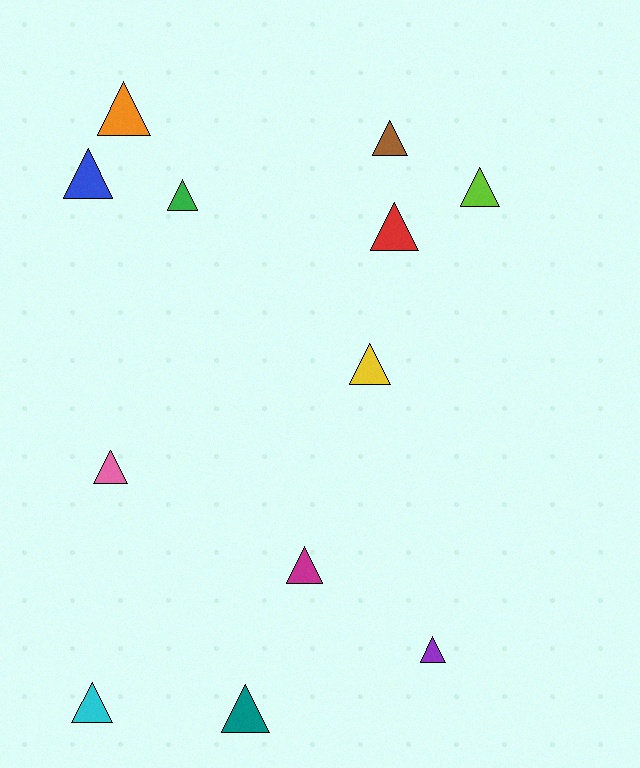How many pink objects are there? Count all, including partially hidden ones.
There is 1 pink object.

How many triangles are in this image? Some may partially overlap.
There are 12 triangles.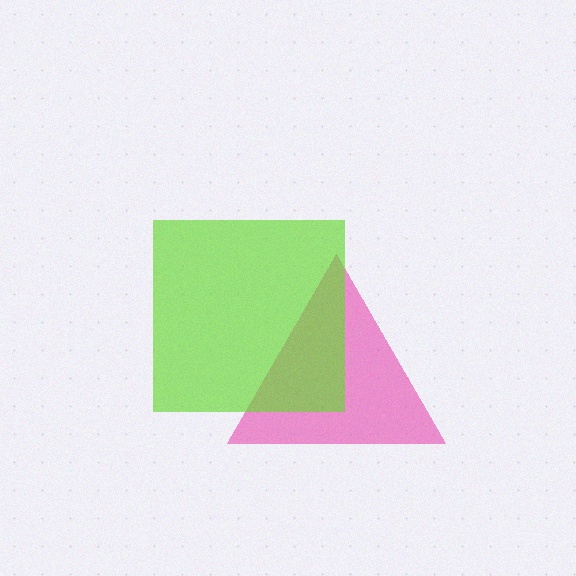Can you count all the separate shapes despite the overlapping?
Yes, there are 2 separate shapes.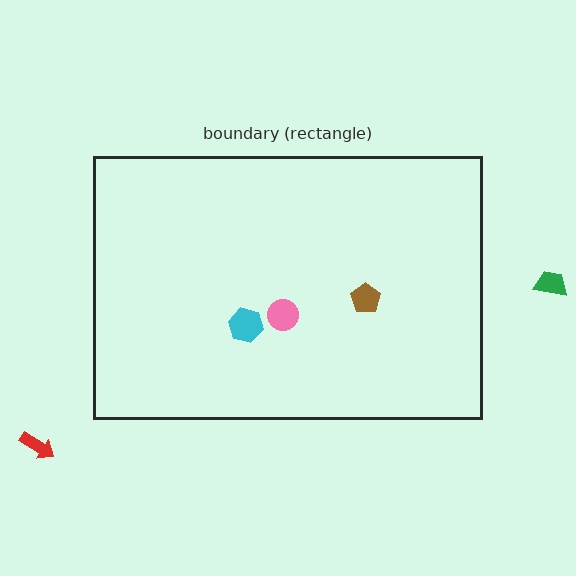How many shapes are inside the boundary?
3 inside, 2 outside.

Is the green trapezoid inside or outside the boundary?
Outside.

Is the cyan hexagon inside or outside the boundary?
Inside.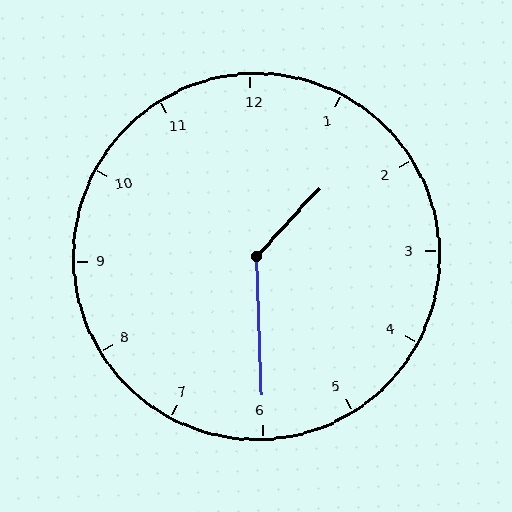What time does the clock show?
1:30.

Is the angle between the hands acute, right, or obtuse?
It is obtuse.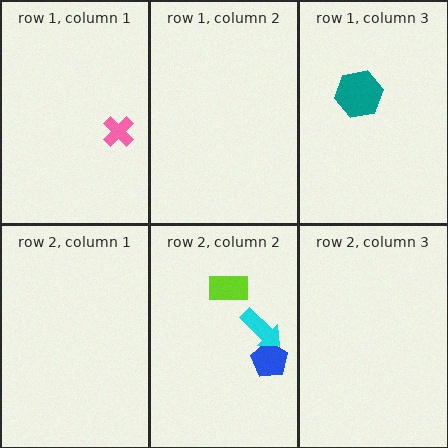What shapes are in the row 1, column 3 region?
The teal hexagon.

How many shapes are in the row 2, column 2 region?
3.